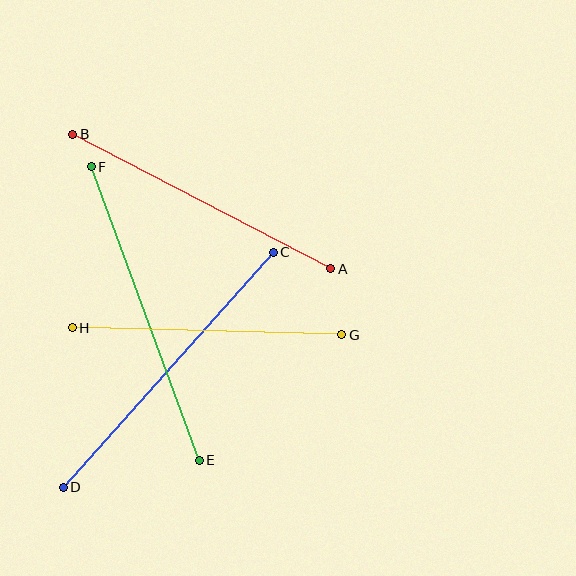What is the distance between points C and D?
The distance is approximately 315 pixels.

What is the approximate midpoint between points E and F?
The midpoint is at approximately (145, 313) pixels.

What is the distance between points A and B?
The distance is approximately 291 pixels.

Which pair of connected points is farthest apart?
Points C and D are farthest apart.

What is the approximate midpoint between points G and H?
The midpoint is at approximately (207, 331) pixels.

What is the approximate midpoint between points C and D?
The midpoint is at approximately (168, 370) pixels.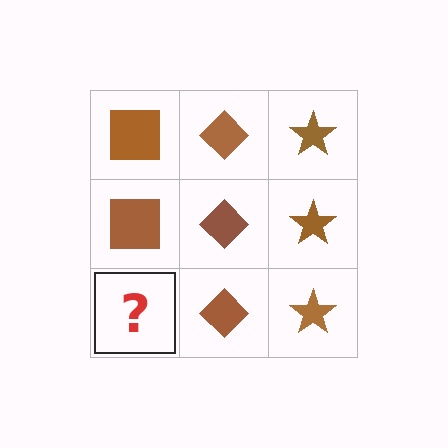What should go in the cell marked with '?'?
The missing cell should contain a brown square.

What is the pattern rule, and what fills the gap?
The rule is that each column has a consistent shape. The gap should be filled with a brown square.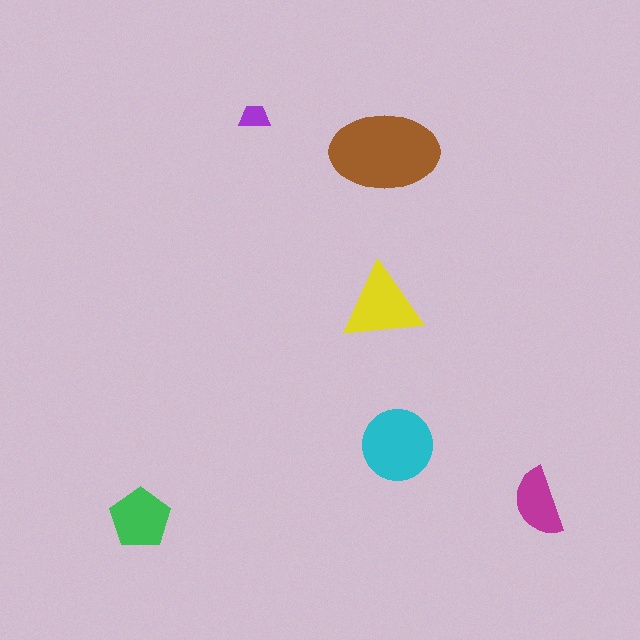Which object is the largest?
The brown ellipse.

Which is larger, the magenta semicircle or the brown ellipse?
The brown ellipse.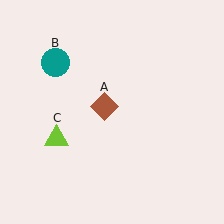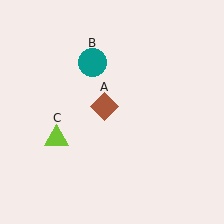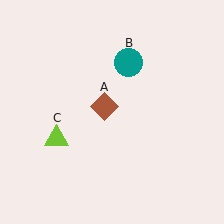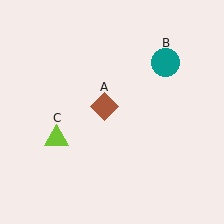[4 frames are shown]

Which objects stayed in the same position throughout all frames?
Brown diamond (object A) and lime triangle (object C) remained stationary.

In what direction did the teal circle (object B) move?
The teal circle (object B) moved right.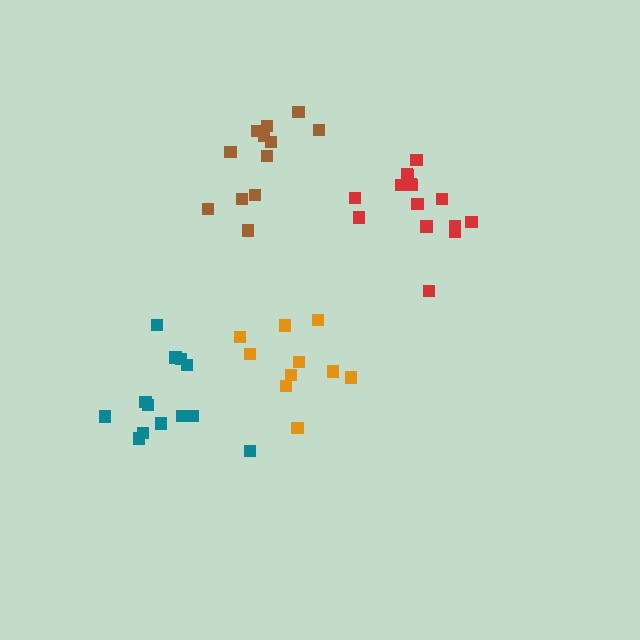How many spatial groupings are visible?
There are 4 spatial groupings.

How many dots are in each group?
Group 1: 10 dots, Group 2: 12 dots, Group 3: 15 dots, Group 4: 13 dots (50 total).